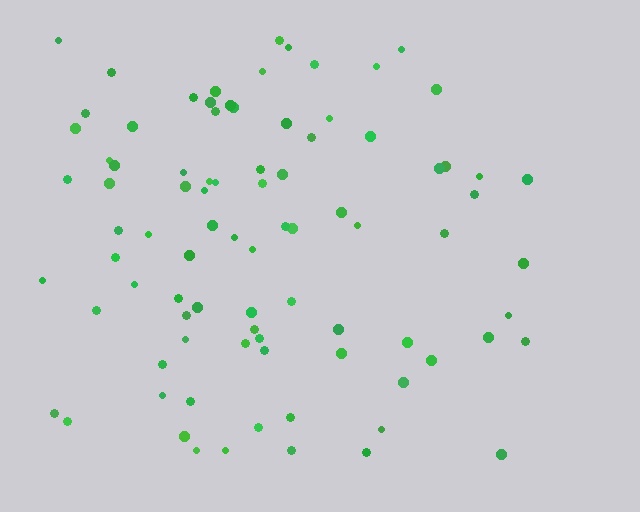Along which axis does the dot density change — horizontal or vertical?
Horizontal.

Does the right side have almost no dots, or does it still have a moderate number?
Still a moderate number, just noticeably fewer than the left.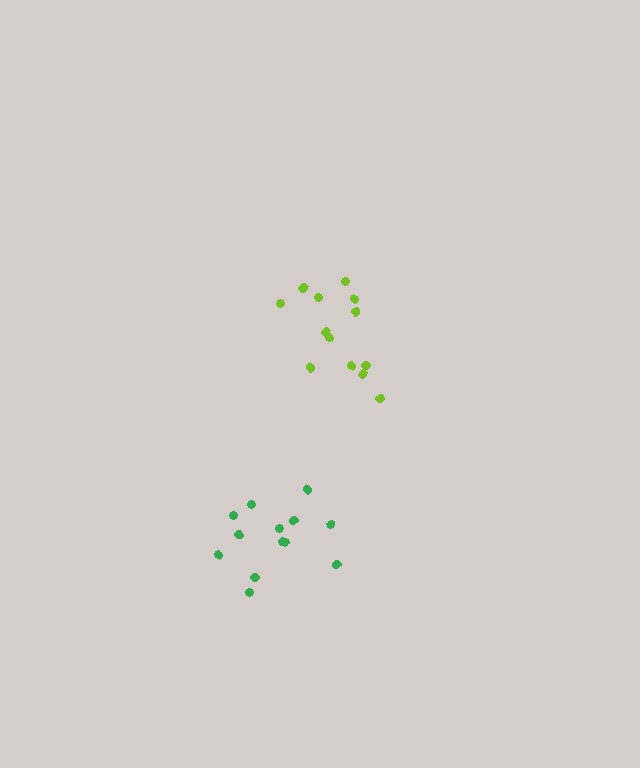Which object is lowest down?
The green cluster is bottommost.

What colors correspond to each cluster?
The clusters are colored: lime, green.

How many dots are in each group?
Group 1: 13 dots, Group 2: 13 dots (26 total).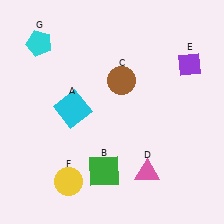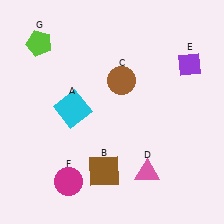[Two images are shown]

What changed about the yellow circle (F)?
In Image 1, F is yellow. In Image 2, it changed to magenta.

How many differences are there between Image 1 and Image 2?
There are 3 differences between the two images.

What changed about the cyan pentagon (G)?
In Image 1, G is cyan. In Image 2, it changed to lime.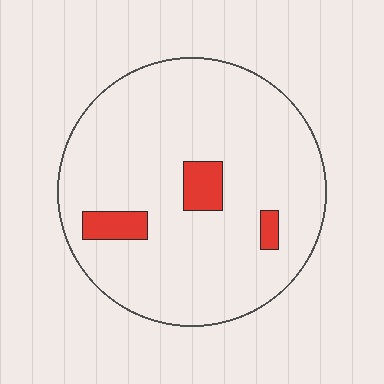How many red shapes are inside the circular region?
3.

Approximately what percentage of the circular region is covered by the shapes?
Approximately 10%.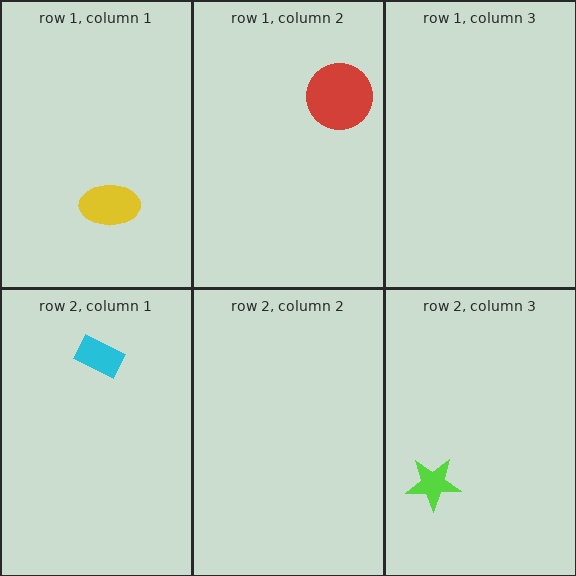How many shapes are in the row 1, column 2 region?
1.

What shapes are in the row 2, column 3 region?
The lime star.